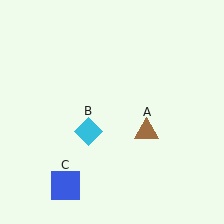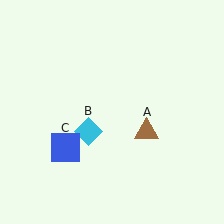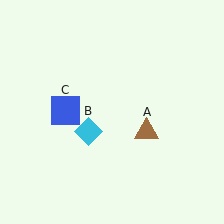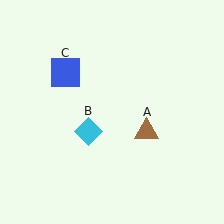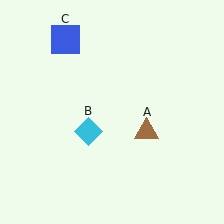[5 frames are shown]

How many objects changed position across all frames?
1 object changed position: blue square (object C).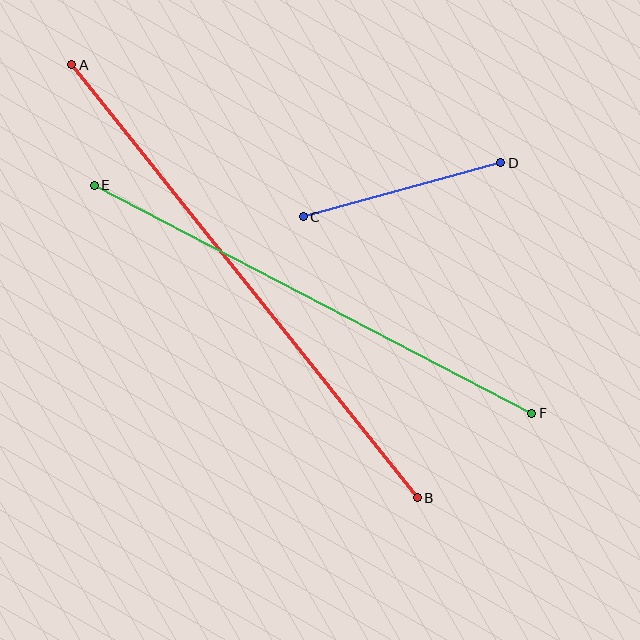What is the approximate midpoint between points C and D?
The midpoint is at approximately (402, 190) pixels.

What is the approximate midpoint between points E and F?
The midpoint is at approximately (313, 299) pixels.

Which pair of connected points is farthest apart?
Points A and B are farthest apart.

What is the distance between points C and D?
The distance is approximately 205 pixels.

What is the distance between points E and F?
The distance is approximately 493 pixels.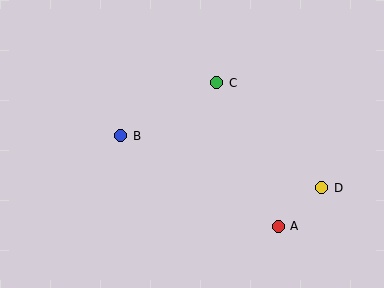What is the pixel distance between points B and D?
The distance between B and D is 207 pixels.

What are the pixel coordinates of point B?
Point B is at (121, 136).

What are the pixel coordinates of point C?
Point C is at (217, 83).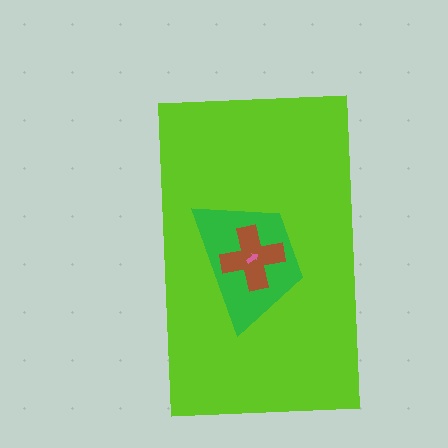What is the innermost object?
The pink arrow.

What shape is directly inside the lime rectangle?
The green trapezoid.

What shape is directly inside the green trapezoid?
The brown cross.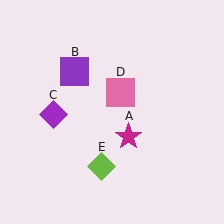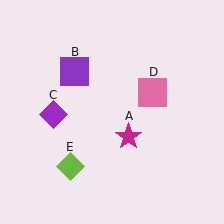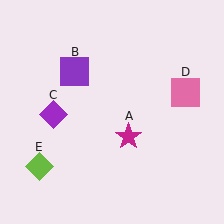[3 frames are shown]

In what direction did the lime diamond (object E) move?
The lime diamond (object E) moved left.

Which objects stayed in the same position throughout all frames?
Magenta star (object A) and purple square (object B) and purple diamond (object C) remained stationary.